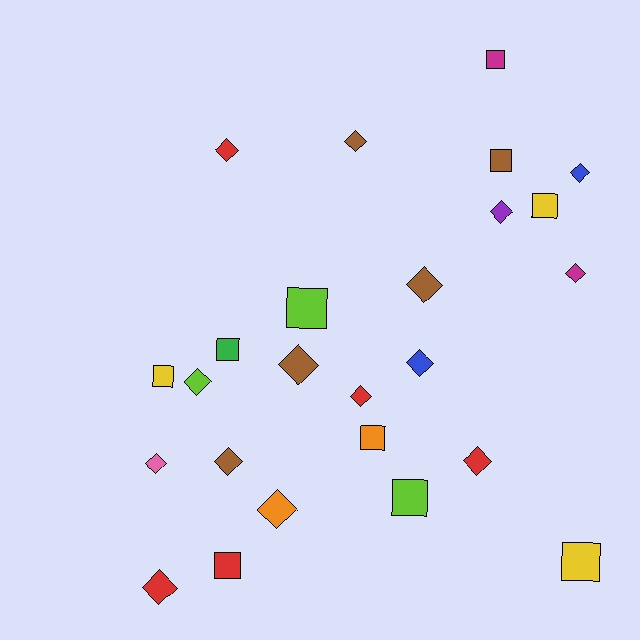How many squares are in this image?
There are 10 squares.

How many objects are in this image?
There are 25 objects.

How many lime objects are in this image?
There are 3 lime objects.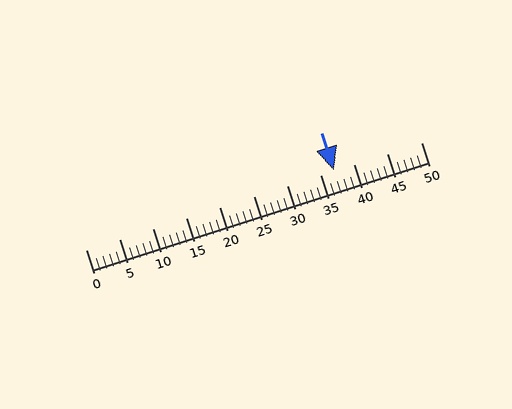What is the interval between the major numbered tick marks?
The major tick marks are spaced 5 units apart.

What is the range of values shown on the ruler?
The ruler shows values from 0 to 50.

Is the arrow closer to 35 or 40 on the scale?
The arrow is closer to 35.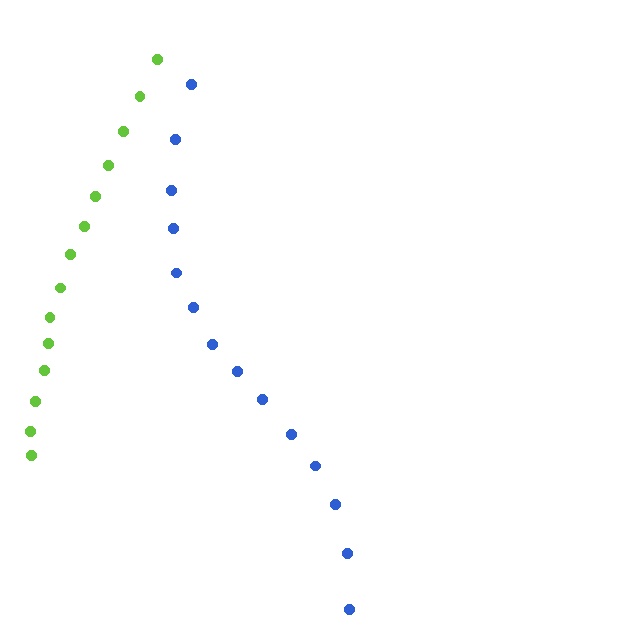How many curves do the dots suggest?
There are 2 distinct paths.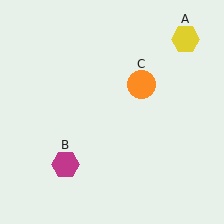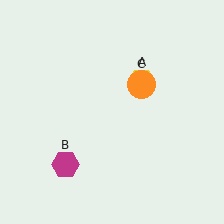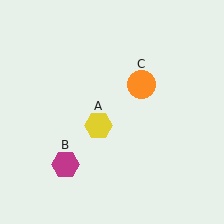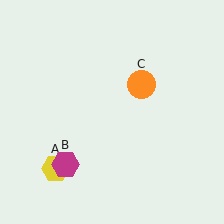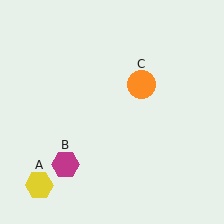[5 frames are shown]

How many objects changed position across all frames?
1 object changed position: yellow hexagon (object A).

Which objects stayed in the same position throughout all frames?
Magenta hexagon (object B) and orange circle (object C) remained stationary.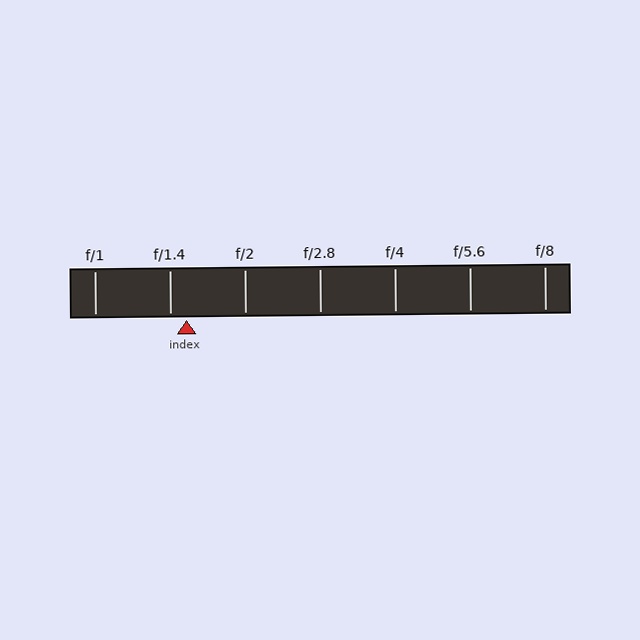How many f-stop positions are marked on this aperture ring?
There are 7 f-stop positions marked.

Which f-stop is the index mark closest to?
The index mark is closest to f/1.4.